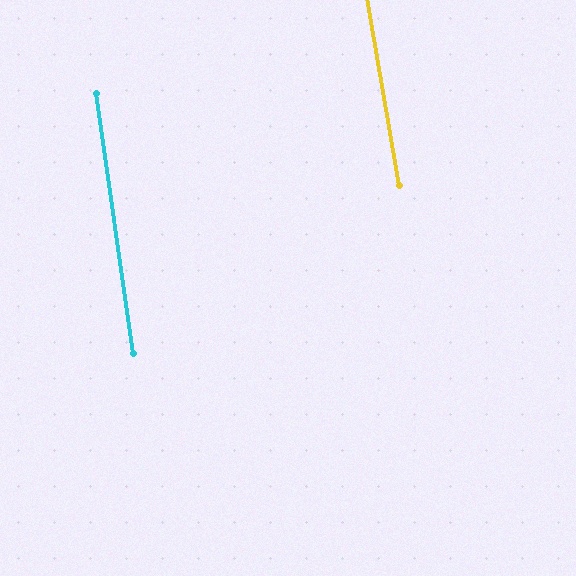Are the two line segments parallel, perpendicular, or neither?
Parallel — their directions differ by only 1.7°.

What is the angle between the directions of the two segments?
Approximately 2 degrees.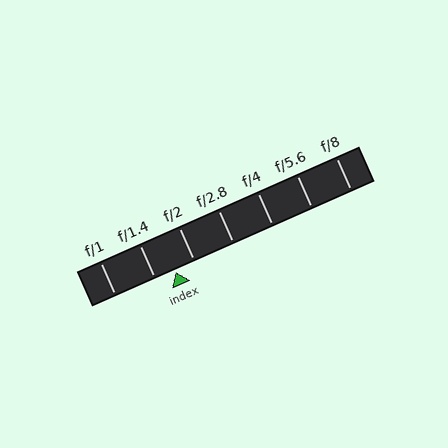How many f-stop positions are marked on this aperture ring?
There are 7 f-stop positions marked.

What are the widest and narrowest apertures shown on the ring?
The widest aperture shown is f/1 and the narrowest is f/8.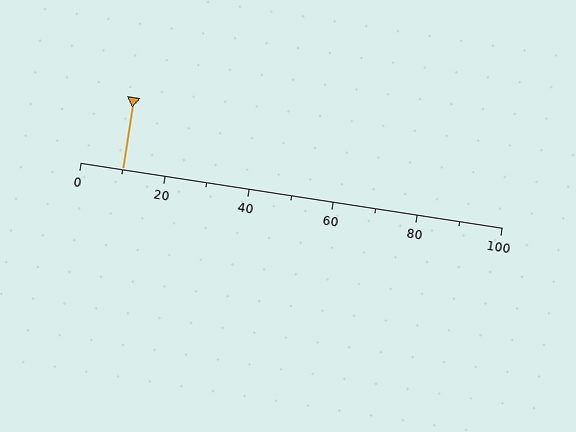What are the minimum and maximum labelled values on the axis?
The axis runs from 0 to 100.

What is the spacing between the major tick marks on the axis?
The major ticks are spaced 20 apart.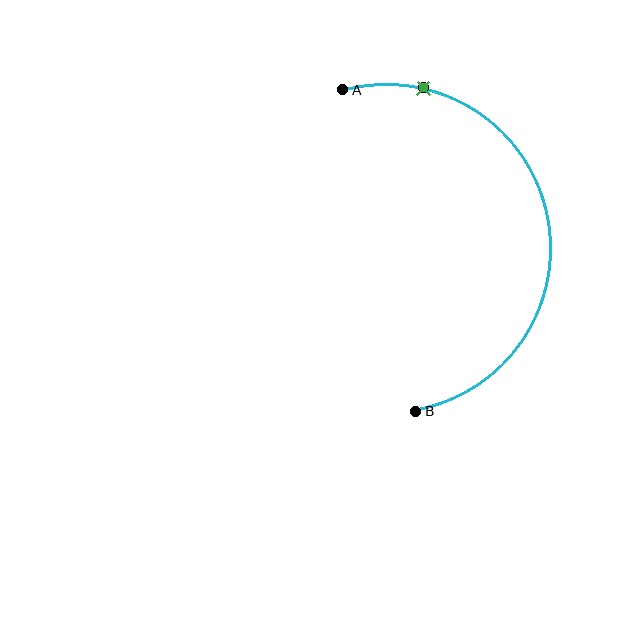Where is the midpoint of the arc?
The arc midpoint is the point on the curve farthest from the straight line joining A and B. It sits to the right of that line.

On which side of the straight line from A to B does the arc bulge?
The arc bulges to the right of the straight line connecting A and B.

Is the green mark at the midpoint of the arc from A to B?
No. The green mark lies on the arc but is closer to endpoint A. The arc midpoint would be at the point on the curve equidistant along the arc from both A and B.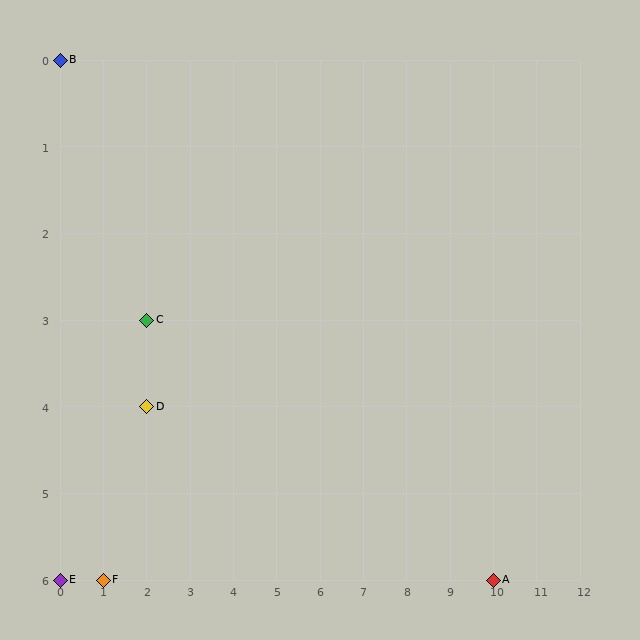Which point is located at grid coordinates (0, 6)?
Point E is at (0, 6).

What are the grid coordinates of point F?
Point F is at grid coordinates (1, 6).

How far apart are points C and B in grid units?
Points C and B are 2 columns and 3 rows apart (about 3.6 grid units diagonally).